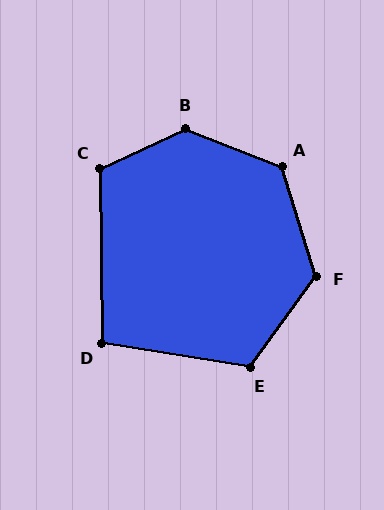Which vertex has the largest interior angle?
B, at approximately 134 degrees.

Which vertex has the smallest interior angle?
D, at approximately 100 degrees.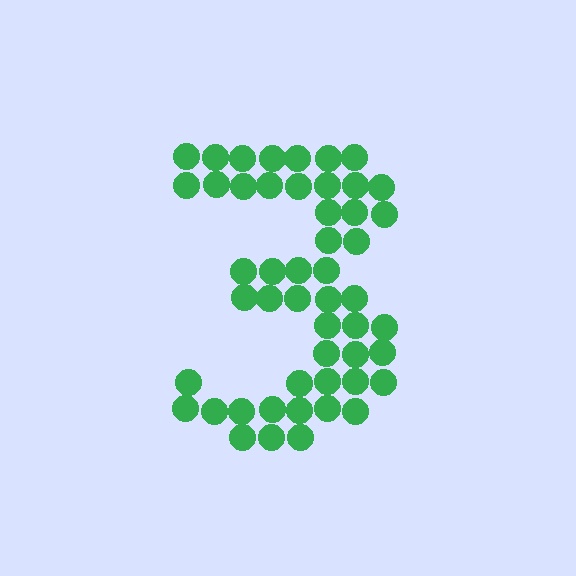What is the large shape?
The large shape is the digit 3.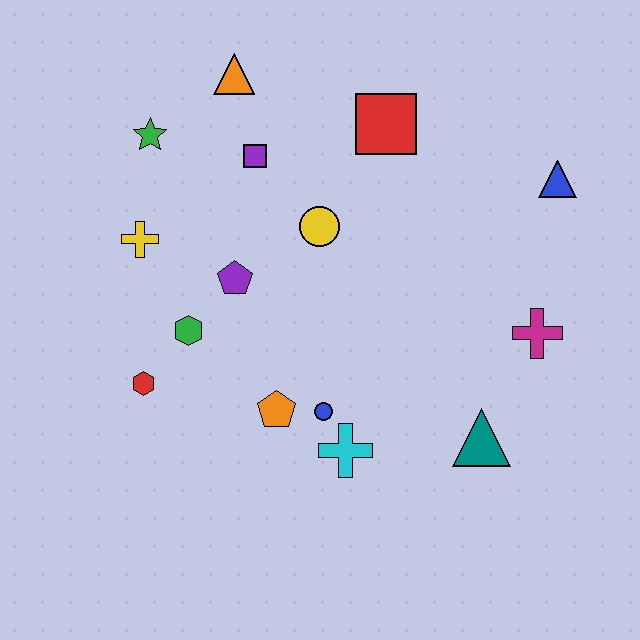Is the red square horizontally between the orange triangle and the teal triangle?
Yes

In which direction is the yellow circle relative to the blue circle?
The yellow circle is above the blue circle.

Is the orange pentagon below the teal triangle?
No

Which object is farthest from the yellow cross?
The blue triangle is farthest from the yellow cross.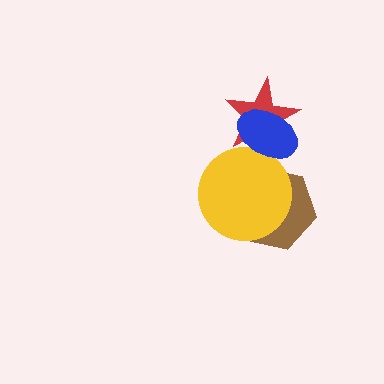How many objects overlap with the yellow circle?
2 objects overlap with the yellow circle.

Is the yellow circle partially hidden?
Yes, it is partially covered by another shape.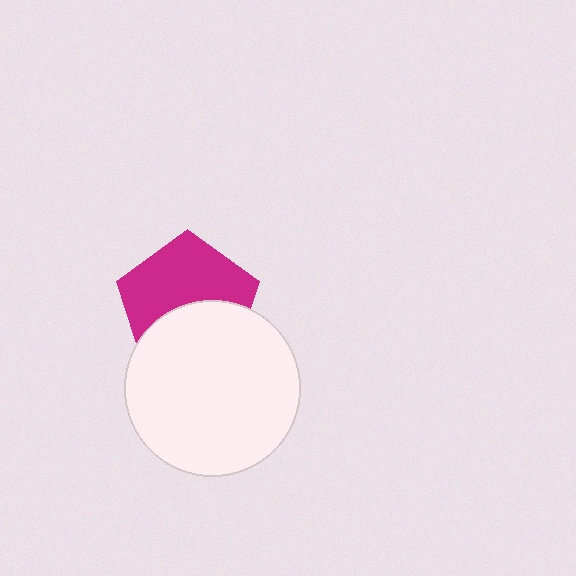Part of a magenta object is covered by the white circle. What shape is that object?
It is a pentagon.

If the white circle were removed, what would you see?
You would see the complete magenta pentagon.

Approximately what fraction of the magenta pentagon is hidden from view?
Roughly 43% of the magenta pentagon is hidden behind the white circle.